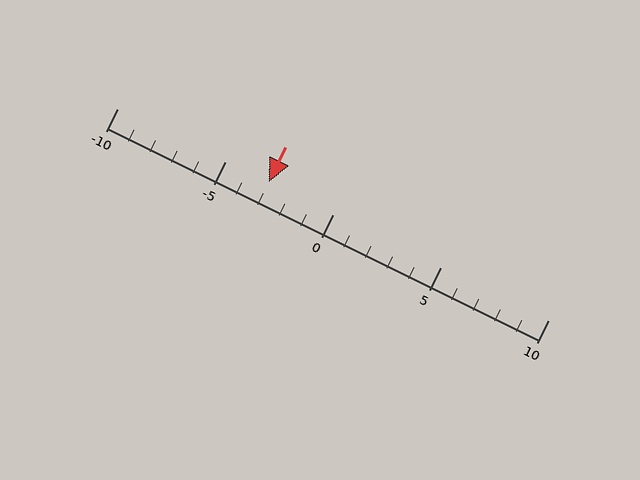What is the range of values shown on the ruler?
The ruler shows values from -10 to 10.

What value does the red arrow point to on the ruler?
The red arrow points to approximately -3.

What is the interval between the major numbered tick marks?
The major tick marks are spaced 5 units apart.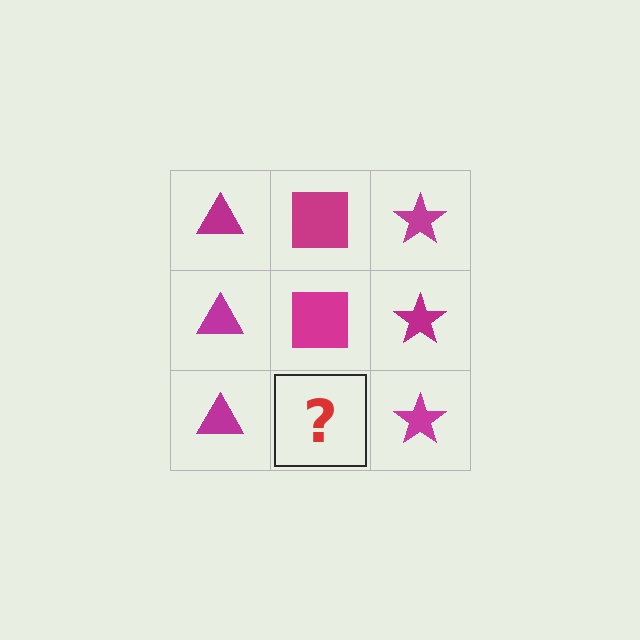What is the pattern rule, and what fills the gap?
The rule is that each column has a consistent shape. The gap should be filled with a magenta square.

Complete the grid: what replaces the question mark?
The question mark should be replaced with a magenta square.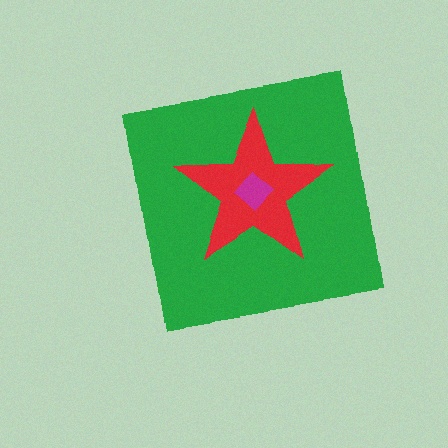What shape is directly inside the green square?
The red star.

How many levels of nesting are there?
3.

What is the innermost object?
The magenta diamond.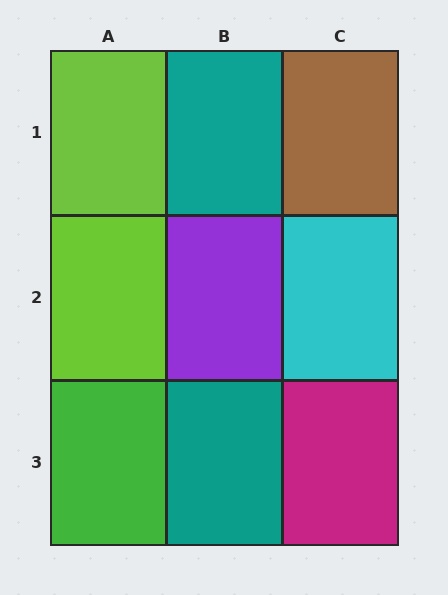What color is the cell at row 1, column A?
Lime.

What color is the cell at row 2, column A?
Lime.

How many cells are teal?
2 cells are teal.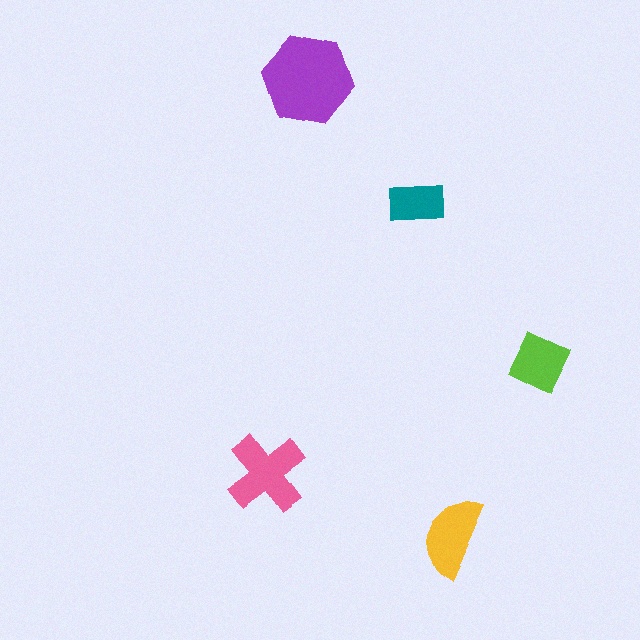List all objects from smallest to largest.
The teal rectangle, the lime square, the yellow semicircle, the pink cross, the purple hexagon.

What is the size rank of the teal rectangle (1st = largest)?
5th.